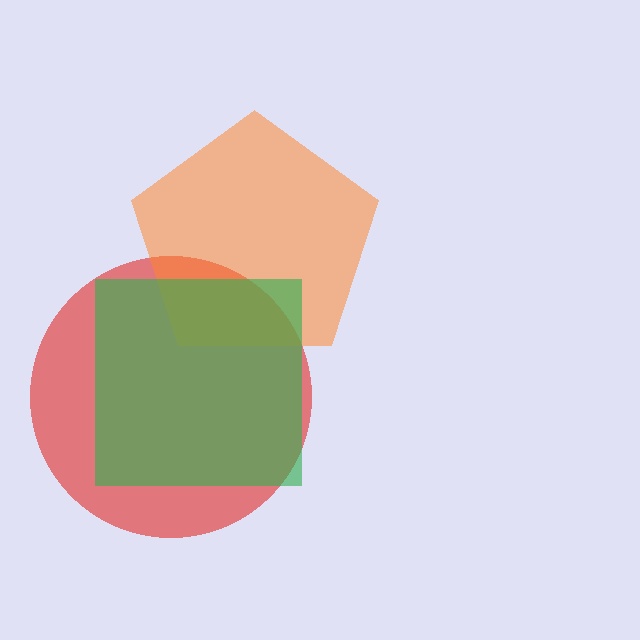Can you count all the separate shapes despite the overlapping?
Yes, there are 3 separate shapes.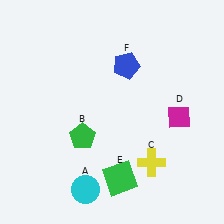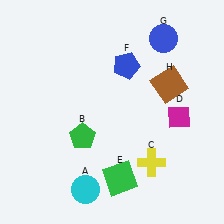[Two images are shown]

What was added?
A blue circle (G), a brown square (H) were added in Image 2.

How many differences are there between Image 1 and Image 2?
There are 2 differences between the two images.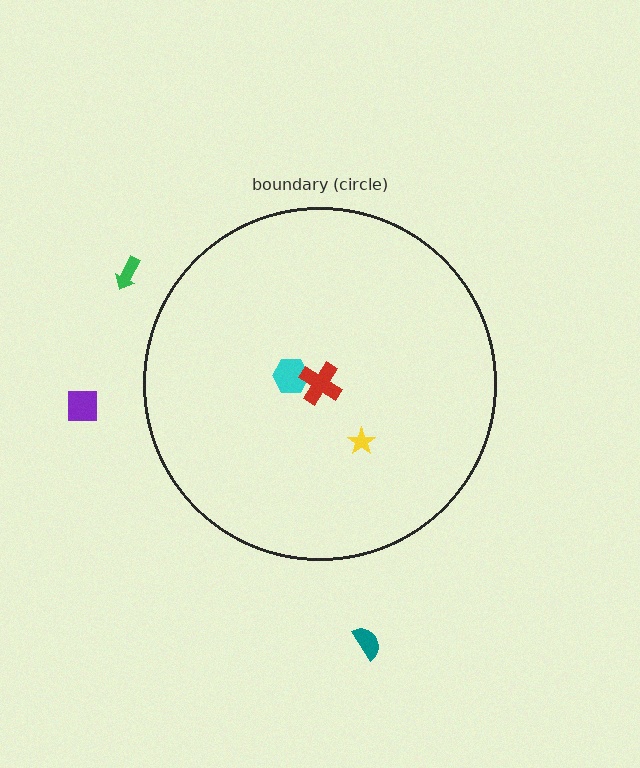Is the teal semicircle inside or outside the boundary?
Outside.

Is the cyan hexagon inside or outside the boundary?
Inside.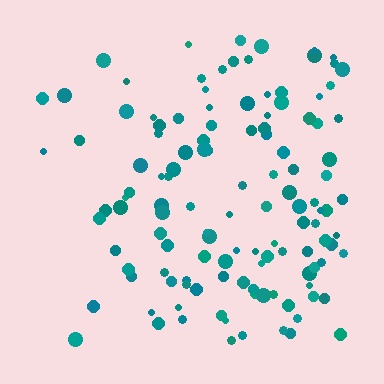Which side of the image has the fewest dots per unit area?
The left.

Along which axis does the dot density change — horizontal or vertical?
Horizontal.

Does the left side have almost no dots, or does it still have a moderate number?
Still a moderate number, just noticeably fewer than the right.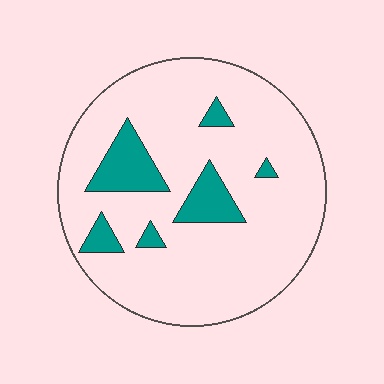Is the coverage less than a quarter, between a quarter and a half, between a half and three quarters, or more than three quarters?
Less than a quarter.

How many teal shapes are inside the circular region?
6.